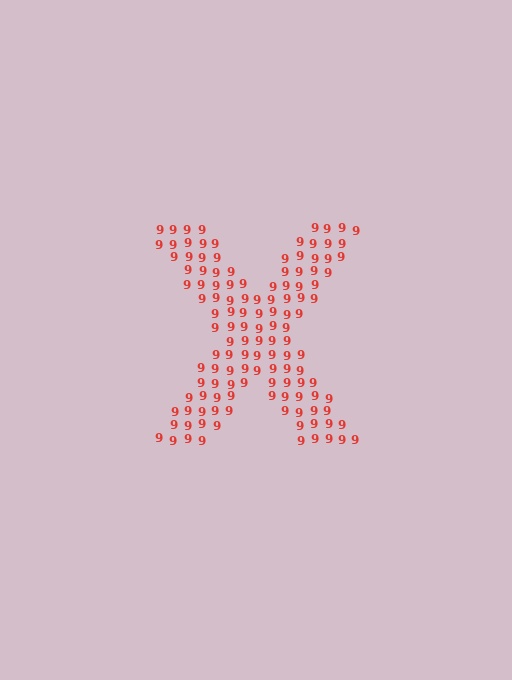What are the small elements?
The small elements are digit 9's.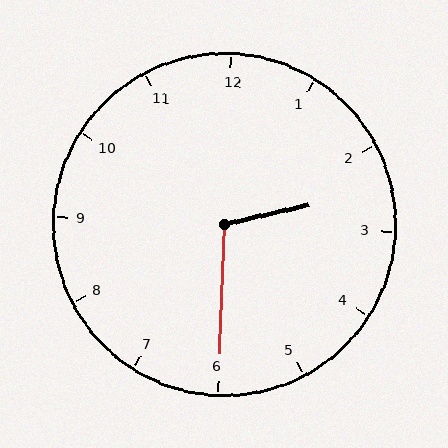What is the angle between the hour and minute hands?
Approximately 105 degrees.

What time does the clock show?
2:30.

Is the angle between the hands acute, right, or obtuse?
It is obtuse.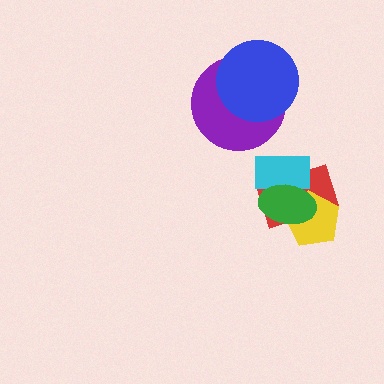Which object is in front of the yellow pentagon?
The green ellipse is in front of the yellow pentagon.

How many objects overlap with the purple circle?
1 object overlaps with the purple circle.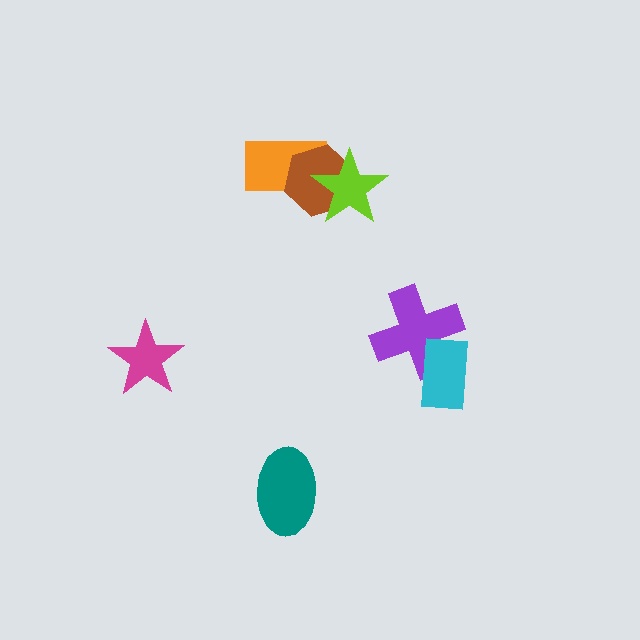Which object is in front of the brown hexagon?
The lime star is in front of the brown hexagon.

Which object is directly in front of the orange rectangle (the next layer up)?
The brown hexagon is directly in front of the orange rectangle.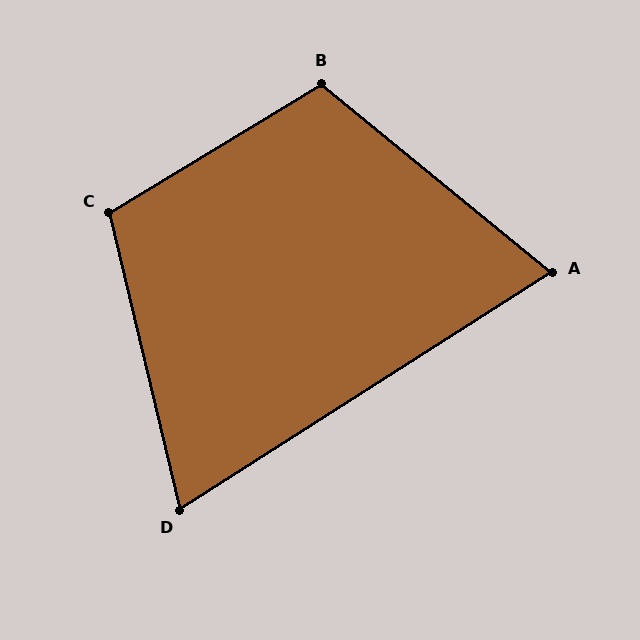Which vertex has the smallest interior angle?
D, at approximately 71 degrees.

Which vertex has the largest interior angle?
B, at approximately 109 degrees.